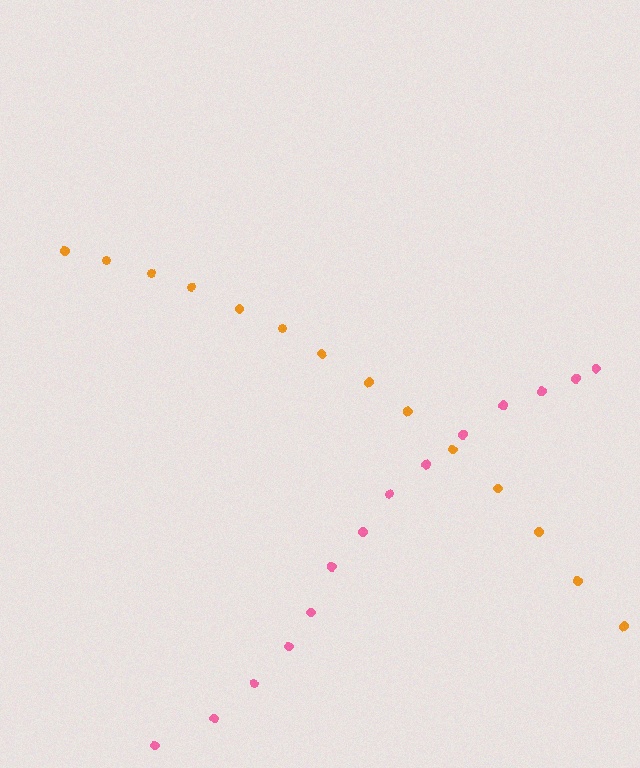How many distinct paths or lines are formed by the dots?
There are 2 distinct paths.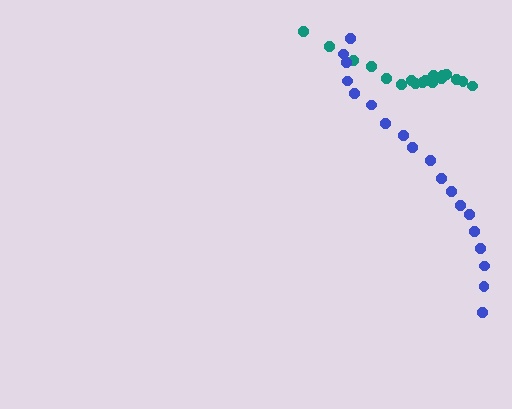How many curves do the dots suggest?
There are 2 distinct paths.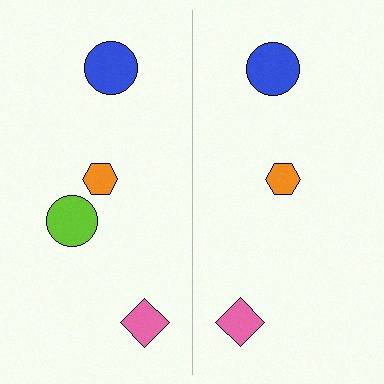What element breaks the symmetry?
A lime circle is missing from the right side.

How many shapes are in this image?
There are 7 shapes in this image.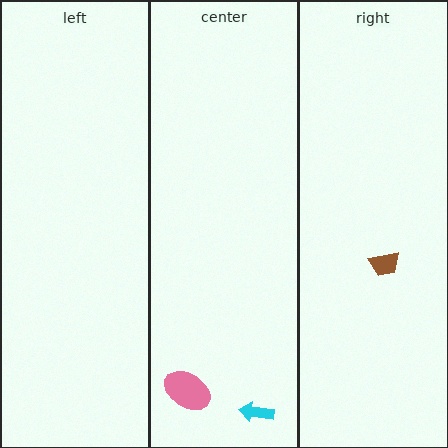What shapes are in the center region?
The cyan arrow, the pink ellipse.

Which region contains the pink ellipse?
The center region.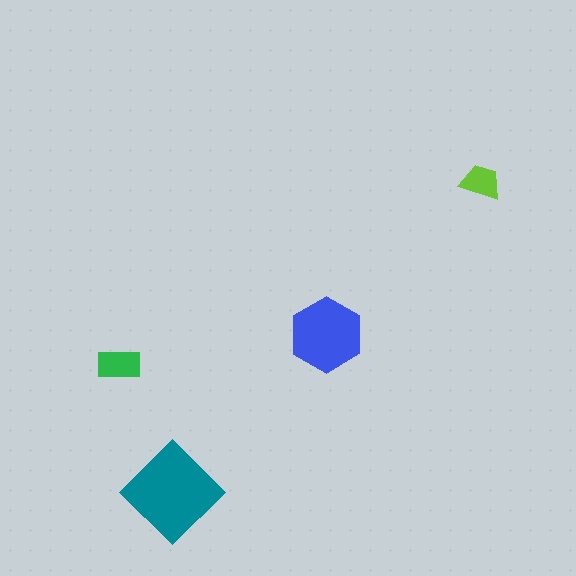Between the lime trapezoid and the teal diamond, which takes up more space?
The teal diamond.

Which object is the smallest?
The lime trapezoid.